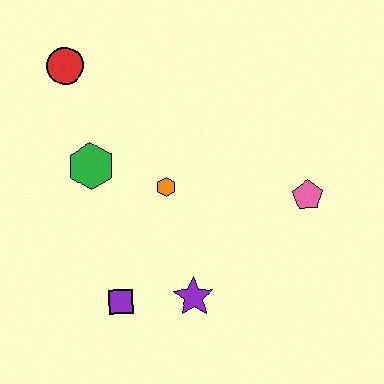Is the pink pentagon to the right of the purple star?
Yes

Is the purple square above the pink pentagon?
No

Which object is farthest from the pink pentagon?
The red circle is farthest from the pink pentagon.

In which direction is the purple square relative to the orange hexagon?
The purple square is below the orange hexagon.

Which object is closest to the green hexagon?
The orange hexagon is closest to the green hexagon.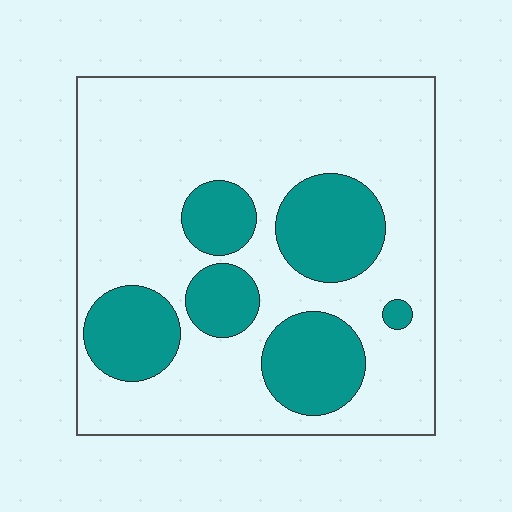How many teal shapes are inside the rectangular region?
6.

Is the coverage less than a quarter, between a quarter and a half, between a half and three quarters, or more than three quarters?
Between a quarter and a half.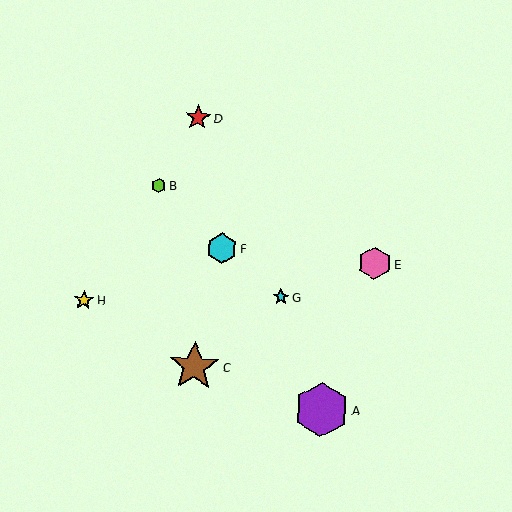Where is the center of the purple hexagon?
The center of the purple hexagon is at (322, 410).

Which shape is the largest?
The purple hexagon (labeled A) is the largest.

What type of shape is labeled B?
Shape B is a lime hexagon.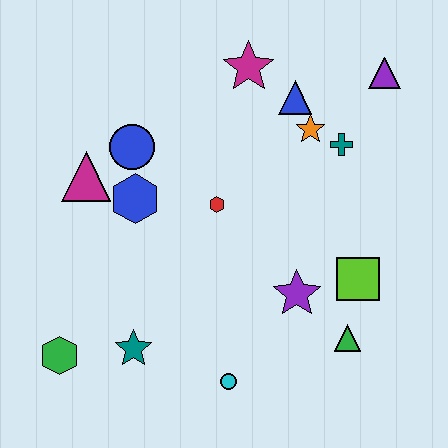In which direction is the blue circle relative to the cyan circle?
The blue circle is above the cyan circle.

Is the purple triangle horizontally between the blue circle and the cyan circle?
No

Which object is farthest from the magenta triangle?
The purple triangle is farthest from the magenta triangle.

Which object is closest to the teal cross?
The orange star is closest to the teal cross.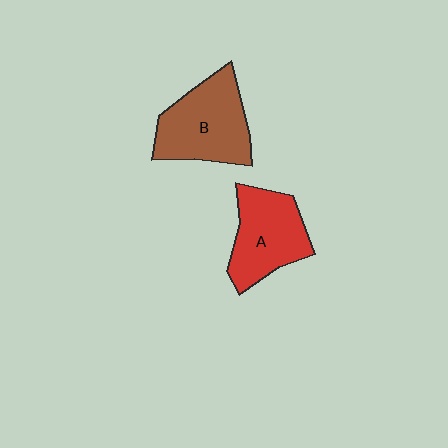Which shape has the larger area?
Shape B (brown).